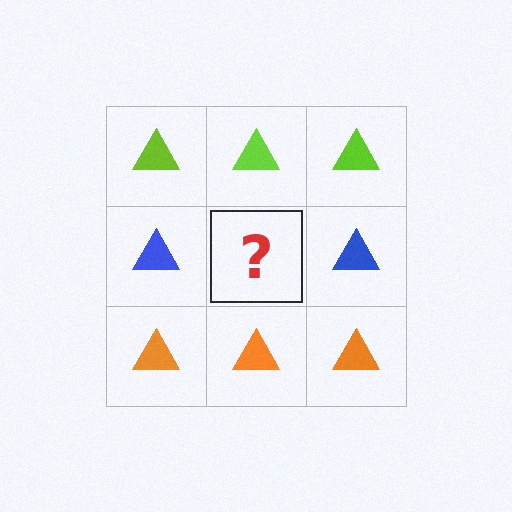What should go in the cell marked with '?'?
The missing cell should contain a blue triangle.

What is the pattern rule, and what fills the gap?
The rule is that each row has a consistent color. The gap should be filled with a blue triangle.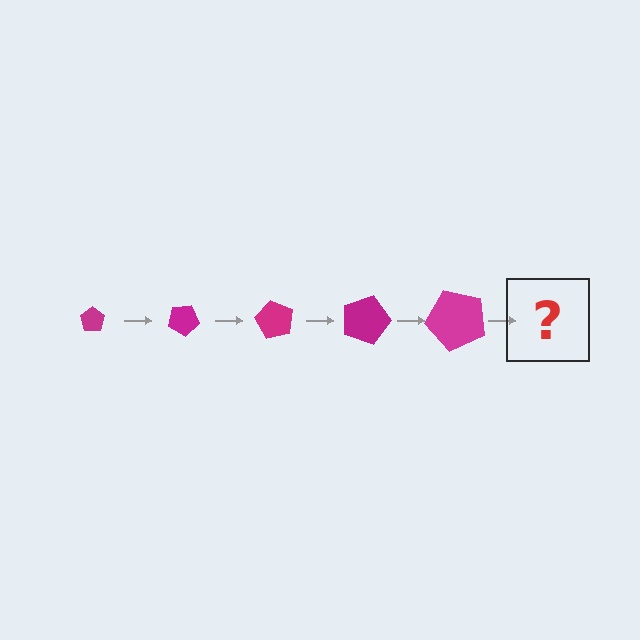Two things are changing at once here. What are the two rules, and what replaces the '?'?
The two rules are that the pentagon grows larger each step and it rotates 30 degrees each step. The '?' should be a pentagon, larger than the previous one and rotated 150 degrees from the start.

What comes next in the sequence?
The next element should be a pentagon, larger than the previous one and rotated 150 degrees from the start.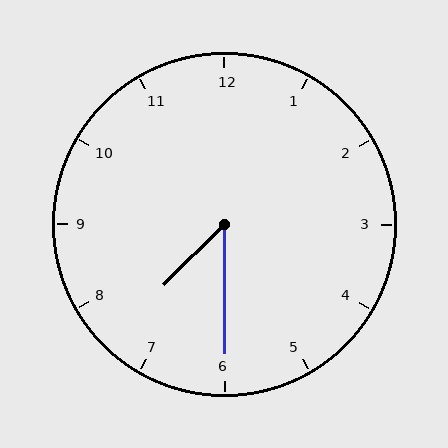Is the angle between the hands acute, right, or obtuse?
It is acute.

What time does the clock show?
7:30.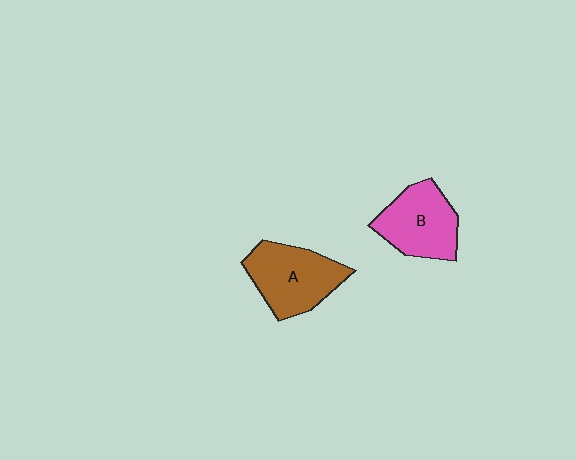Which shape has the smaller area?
Shape B (pink).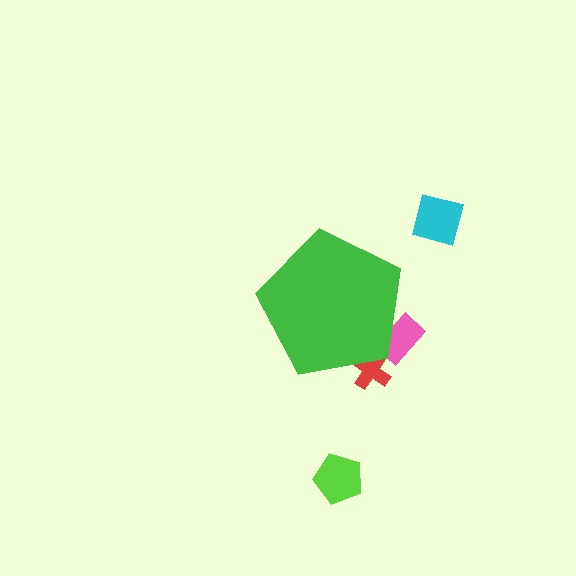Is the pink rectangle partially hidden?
Yes, the pink rectangle is partially hidden behind the green pentagon.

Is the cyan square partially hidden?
No, the cyan square is fully visible.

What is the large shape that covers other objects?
A green pentagon.